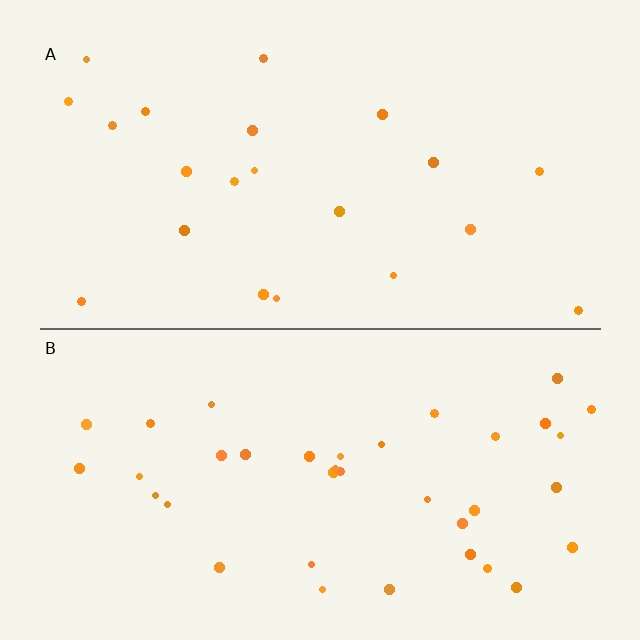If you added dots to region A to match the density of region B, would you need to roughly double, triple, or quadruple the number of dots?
Approximately double.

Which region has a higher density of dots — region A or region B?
B (the bottom).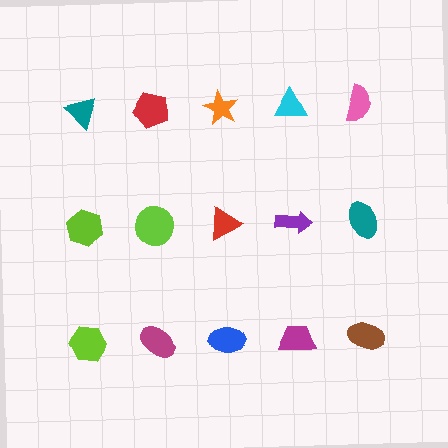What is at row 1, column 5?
A pink semicircle.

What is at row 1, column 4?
A cyan triangle.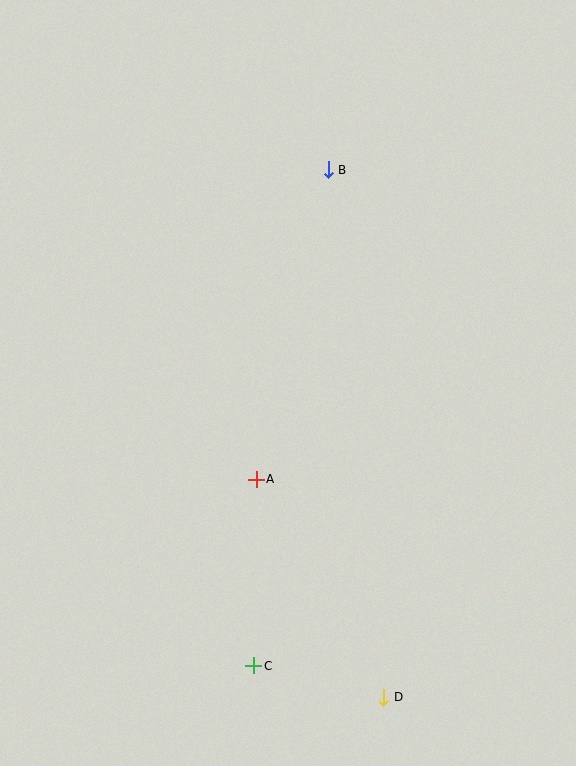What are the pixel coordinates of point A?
Point A is at (256, 479).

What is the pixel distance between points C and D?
The distance between C and D is 134 pixels.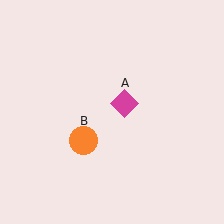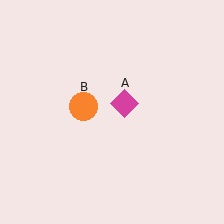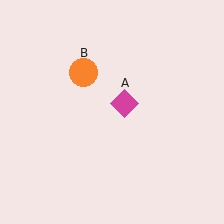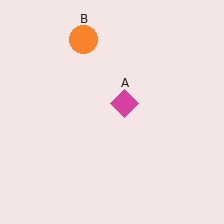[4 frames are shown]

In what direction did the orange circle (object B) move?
The orange circle (object B) moved up.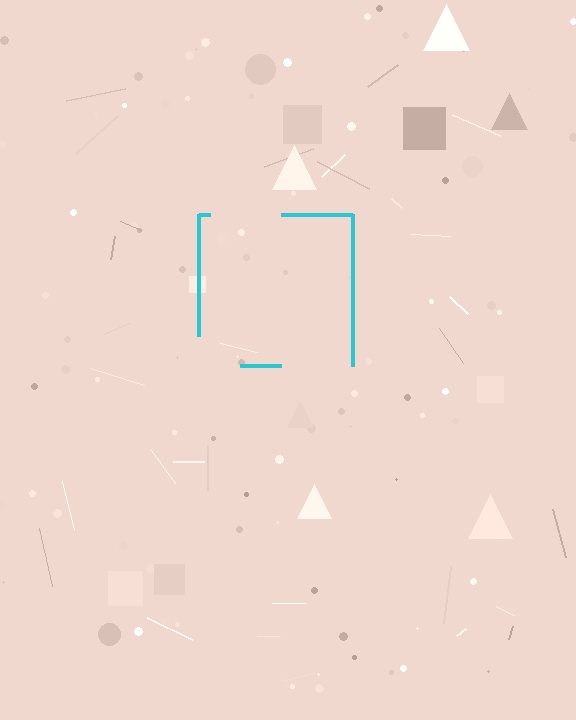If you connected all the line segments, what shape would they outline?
They would outline a square.